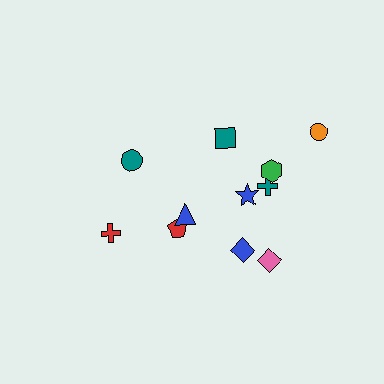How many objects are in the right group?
There are 8 objects.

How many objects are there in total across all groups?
There are 11 objects.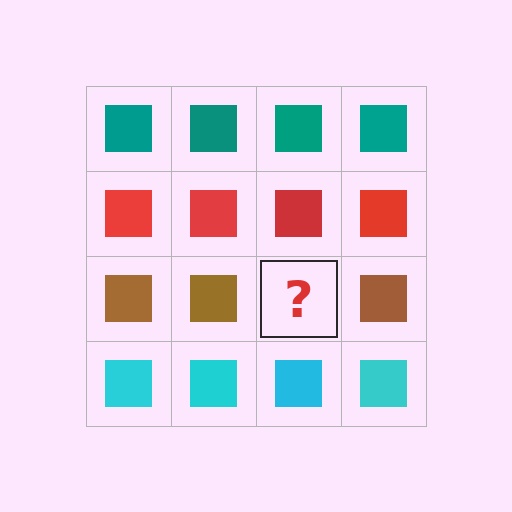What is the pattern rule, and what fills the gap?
The rule is that each row has a consistent color. The gap should be filled with a brown square.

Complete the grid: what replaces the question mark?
The question mark should be replaced with a brown square.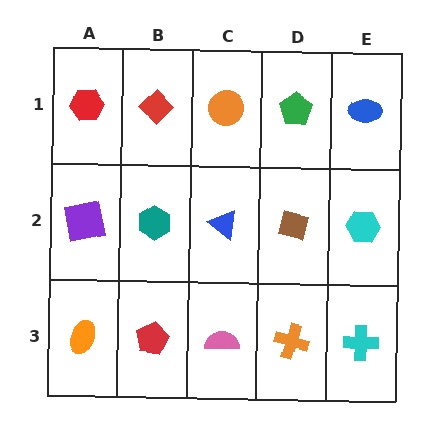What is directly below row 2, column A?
An orange ellipse.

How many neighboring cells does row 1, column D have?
3.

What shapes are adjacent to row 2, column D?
A green pentagon (row 1, column D), an orange cross (row 3, column D), a blue triangle (row 2, column C), a cyan hexagon (row 2, column E).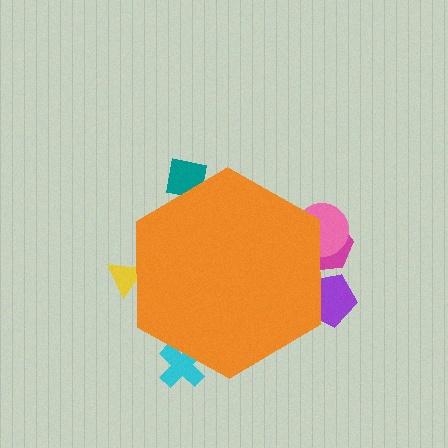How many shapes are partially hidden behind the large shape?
6 shapes are partially hidden.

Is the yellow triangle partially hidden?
Yes, the yellow triangle is partially hidden behind the orange hexagon.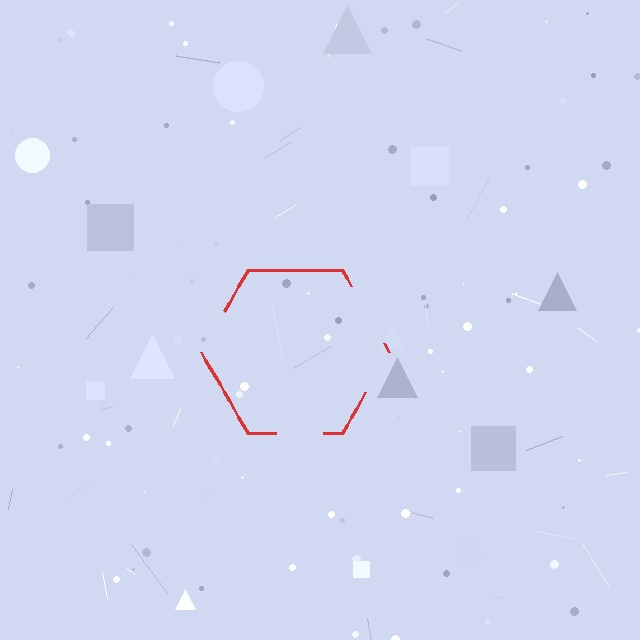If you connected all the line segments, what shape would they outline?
They would outline a hexagon.